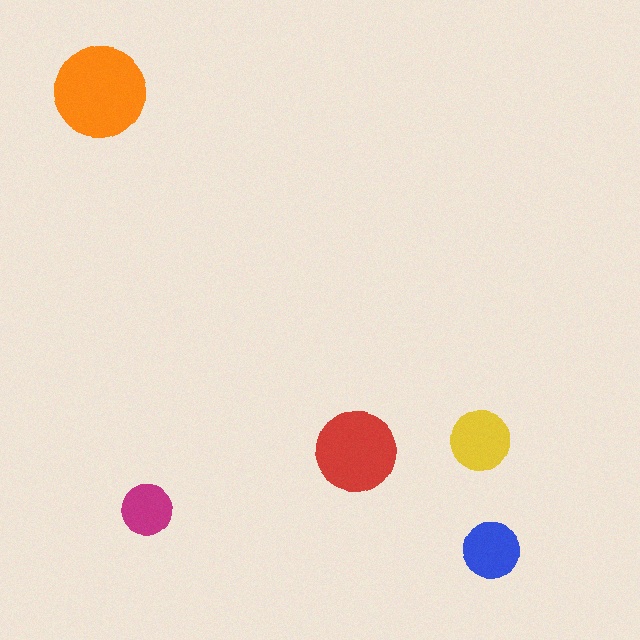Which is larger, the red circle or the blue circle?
The red one.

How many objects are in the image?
There are 5 objects in the image.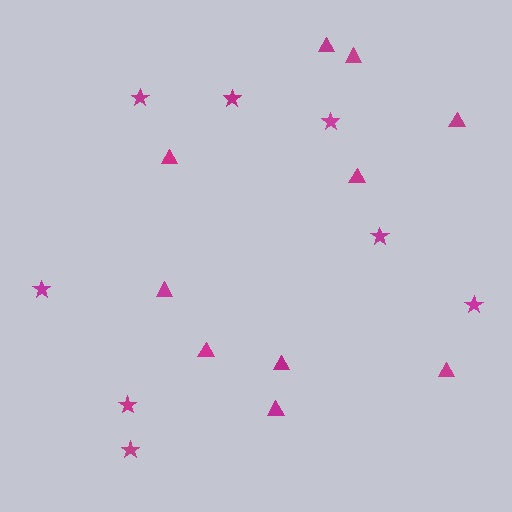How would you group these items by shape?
There are 2 groups: one group of triangles (10) and one group of stars (8).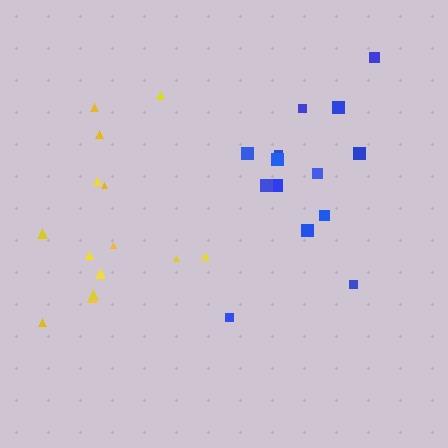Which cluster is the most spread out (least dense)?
Blue.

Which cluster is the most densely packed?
Yellow.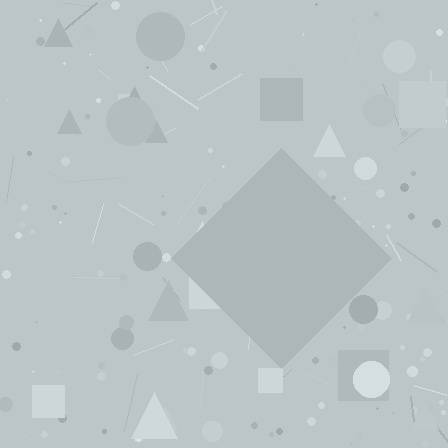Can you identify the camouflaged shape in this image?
The camouflaged shape is a diamond.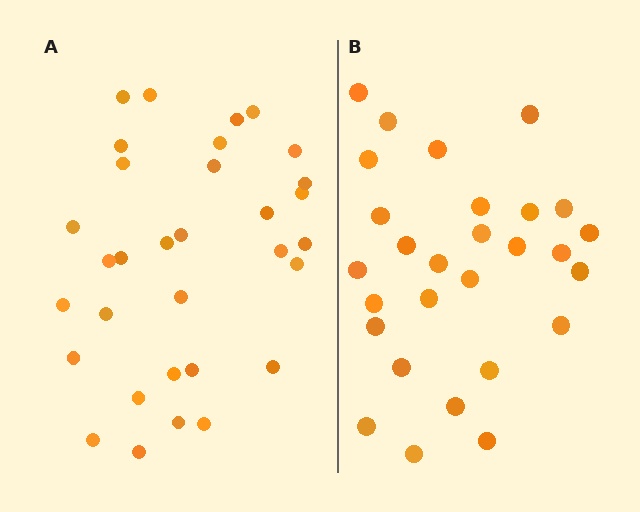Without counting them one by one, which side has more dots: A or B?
Region A (the left region) has more dots.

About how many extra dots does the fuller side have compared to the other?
Region A has about 4 more dots than region B.